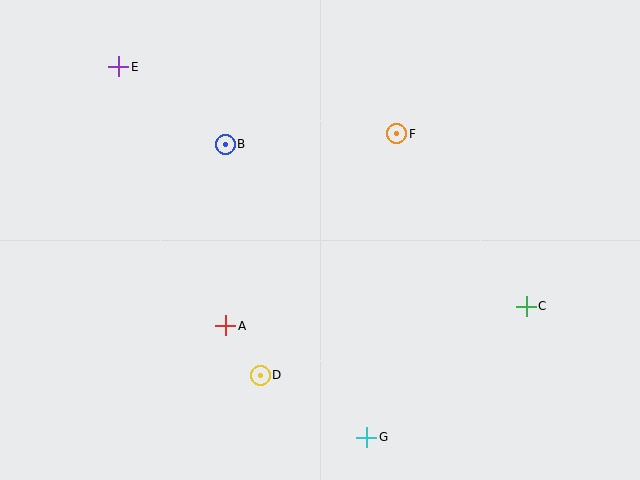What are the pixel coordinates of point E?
Point E is at (119, 67).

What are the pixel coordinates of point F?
Point F is at (397, 134).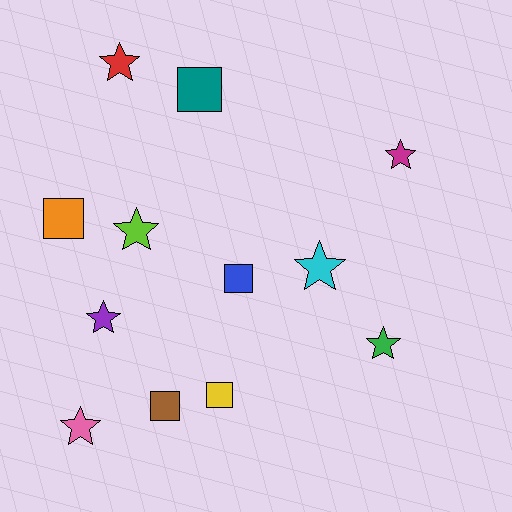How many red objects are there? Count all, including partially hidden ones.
There is 1 red object.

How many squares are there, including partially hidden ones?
There are 5 squares.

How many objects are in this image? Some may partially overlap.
There are 12 objects.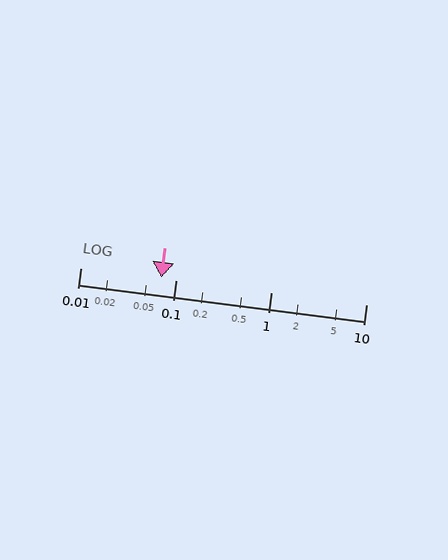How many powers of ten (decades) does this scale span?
The scale spans 3 decades, from 0.01 to 10.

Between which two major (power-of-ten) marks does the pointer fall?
The pointer is between 0.01 and 0.1.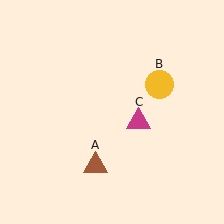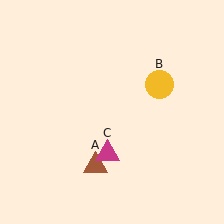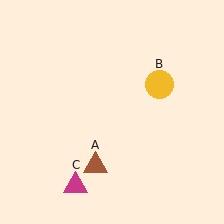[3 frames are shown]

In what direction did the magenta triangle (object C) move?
The magenta triangle (object C) moved down and to the left.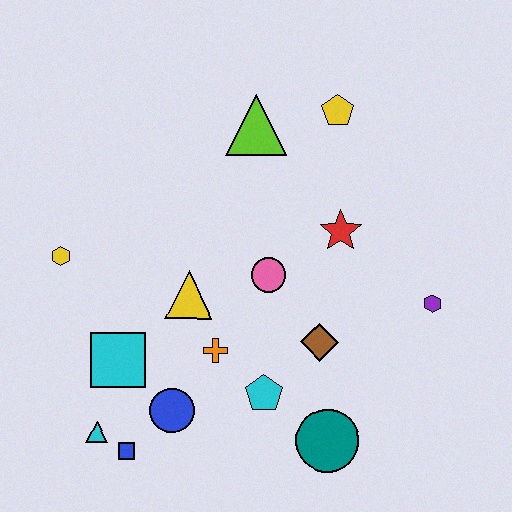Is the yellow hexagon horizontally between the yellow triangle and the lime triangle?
No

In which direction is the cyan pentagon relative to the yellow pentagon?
The cyan pentagon is below the yellow pentagon.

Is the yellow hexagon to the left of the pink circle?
Yes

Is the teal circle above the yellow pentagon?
No